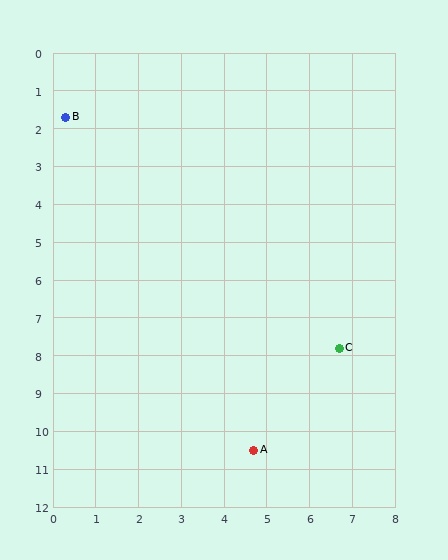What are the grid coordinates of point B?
Point B is at approximately (0.3, 1.7).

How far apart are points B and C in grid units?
Points B and C are about 8.8 grid units apart.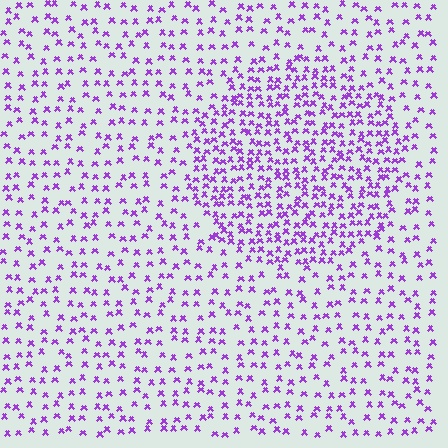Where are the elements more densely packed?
The elements are more densely packed inside the circle boundary.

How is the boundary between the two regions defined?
The boundary is defined by a change in element density (approximately 2.0x ratio). All elements are the same color, size, and shape.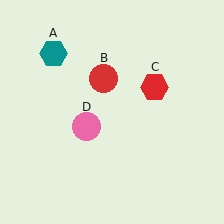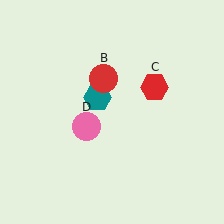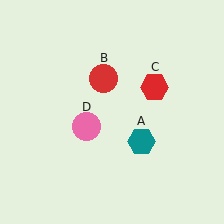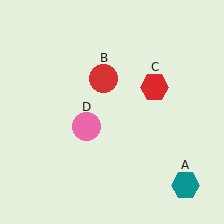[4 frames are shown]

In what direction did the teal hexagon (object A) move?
The teal hexagon (object A) moved down and to the right.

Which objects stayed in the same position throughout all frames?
Red circle (object B) and red hexagon (object C) and pink circle (object D) remained stationary.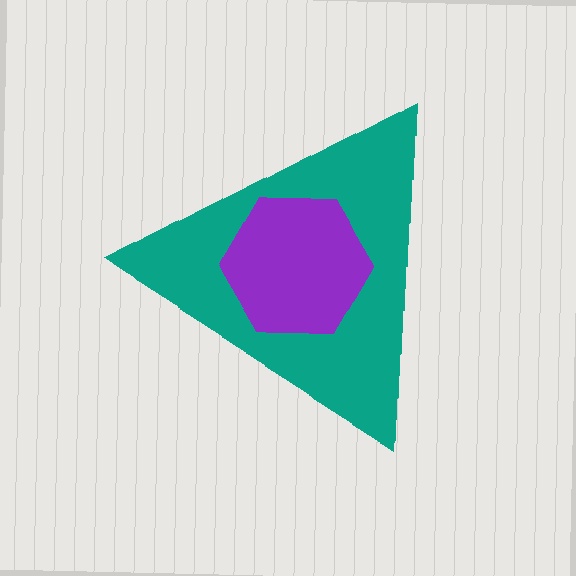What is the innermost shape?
The purple hexagon.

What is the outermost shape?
The teal triangle.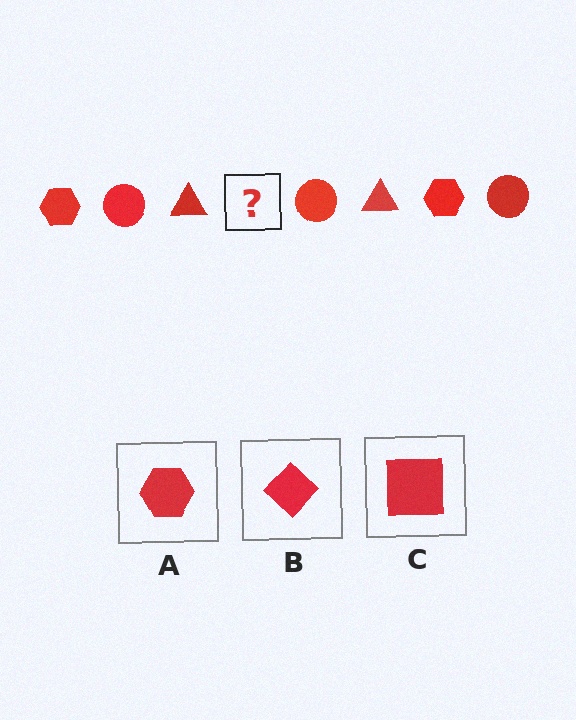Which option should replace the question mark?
Option A.